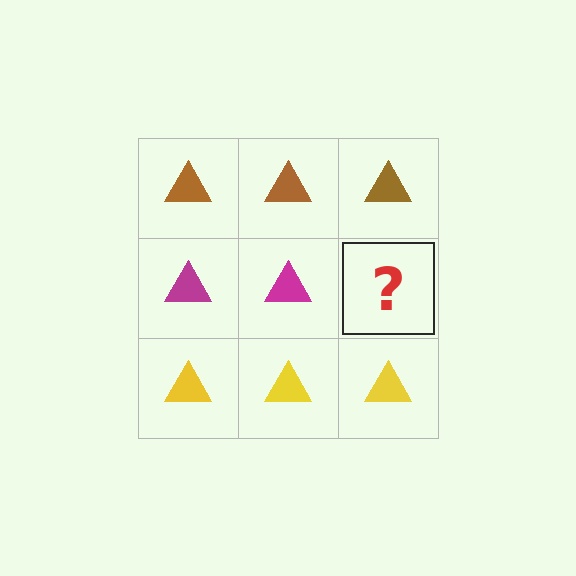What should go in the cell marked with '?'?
The missing cell should contain a magenta triangle.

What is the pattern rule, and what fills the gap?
The rule is that each row has a consistent color. The gap should be filled with a magenta triangle.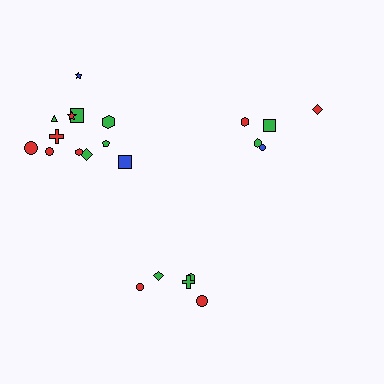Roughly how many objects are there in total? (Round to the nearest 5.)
Roughly 20 objects in total.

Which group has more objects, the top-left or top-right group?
The top-left group.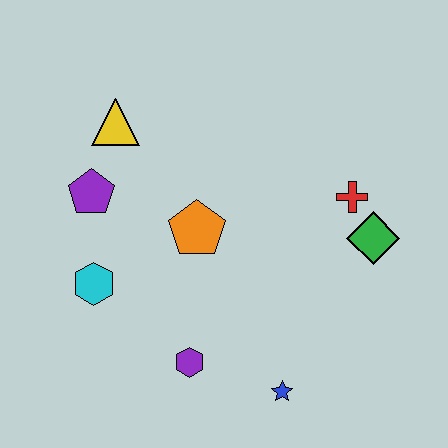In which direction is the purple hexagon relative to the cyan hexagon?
The purple hexagon is to the right of the cyan hexagon.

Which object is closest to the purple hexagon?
The blue star is closest to the purple hexagon.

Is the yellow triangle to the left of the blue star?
Yes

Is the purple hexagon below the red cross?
Yes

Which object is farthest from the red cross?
The cyan hexagon is farthest from the red cross.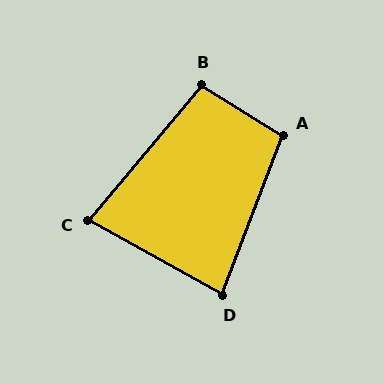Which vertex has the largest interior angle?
A, at approximately 101 degrees.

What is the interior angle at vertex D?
Approximately 82 degrees (acute).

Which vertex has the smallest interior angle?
C, at approximately 79 degrees.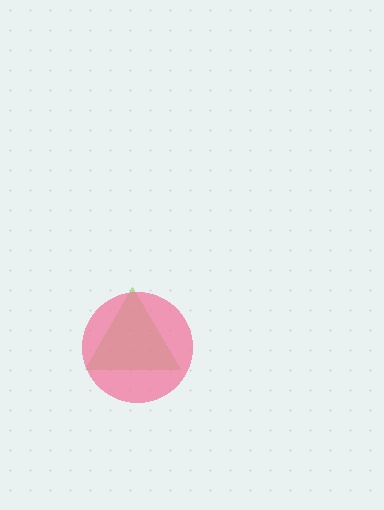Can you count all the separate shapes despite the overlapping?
Yes, there are 2 separate shapes.